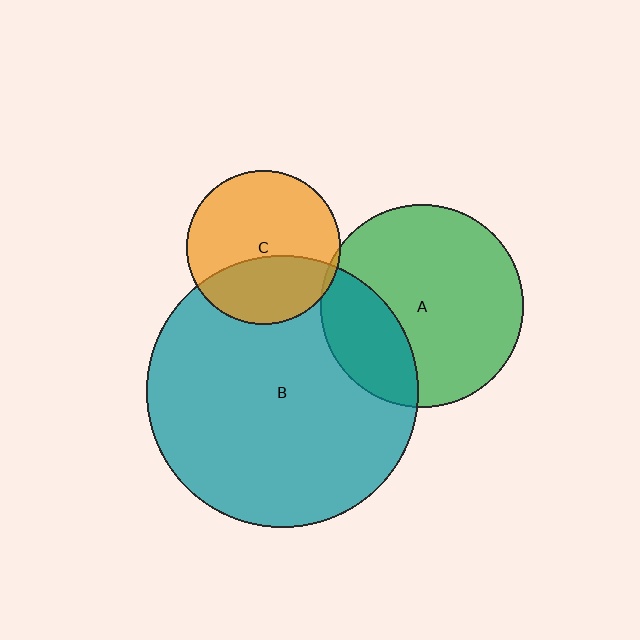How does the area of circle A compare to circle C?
Approximately 1.7 times.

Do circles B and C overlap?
Yes.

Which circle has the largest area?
Circle B (teal).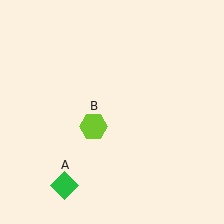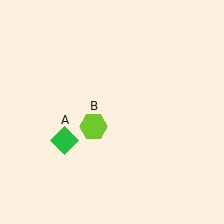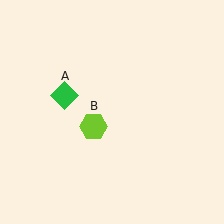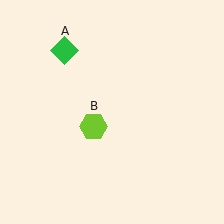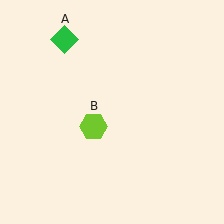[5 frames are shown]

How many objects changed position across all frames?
1 object changed position: green diamond (object A).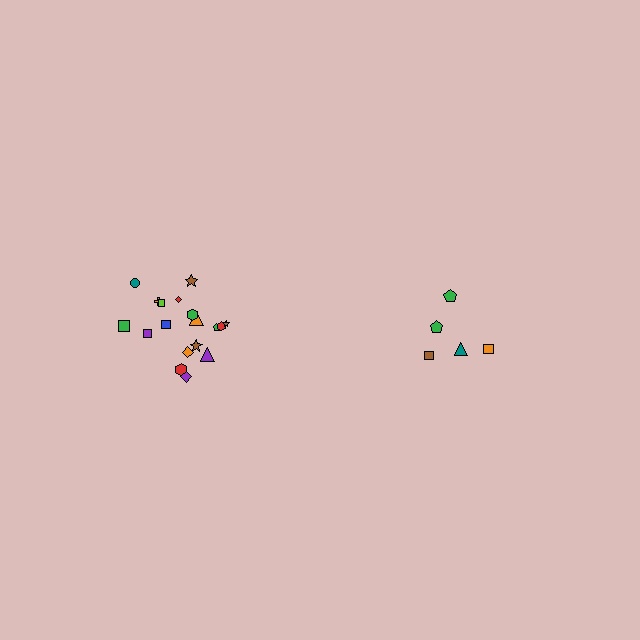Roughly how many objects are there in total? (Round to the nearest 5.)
Roughly 25 objects in total.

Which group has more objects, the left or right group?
The left group.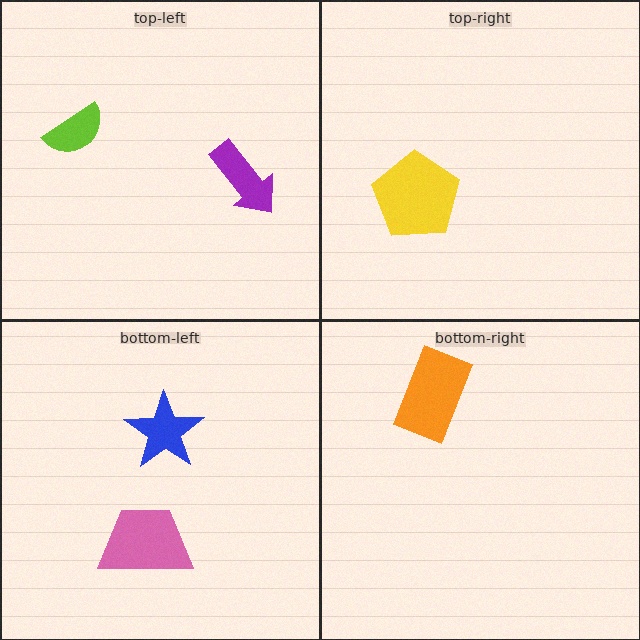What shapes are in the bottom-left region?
The blue star, the pink trapezoid.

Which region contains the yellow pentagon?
The top-right region.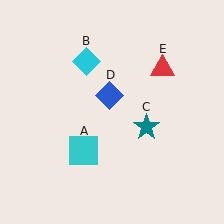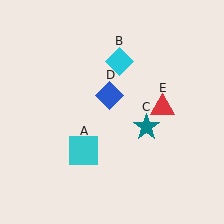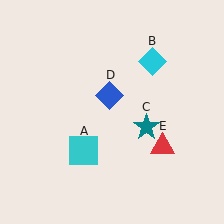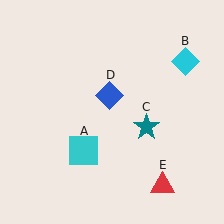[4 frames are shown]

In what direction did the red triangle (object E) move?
The red triangle (object E) moved down.